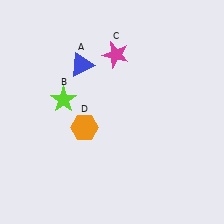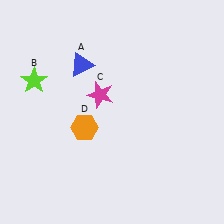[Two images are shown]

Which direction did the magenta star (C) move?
The magenta star (C) moved down.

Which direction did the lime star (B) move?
The lime star (B) moved left.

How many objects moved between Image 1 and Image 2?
2 objects moved between the two images.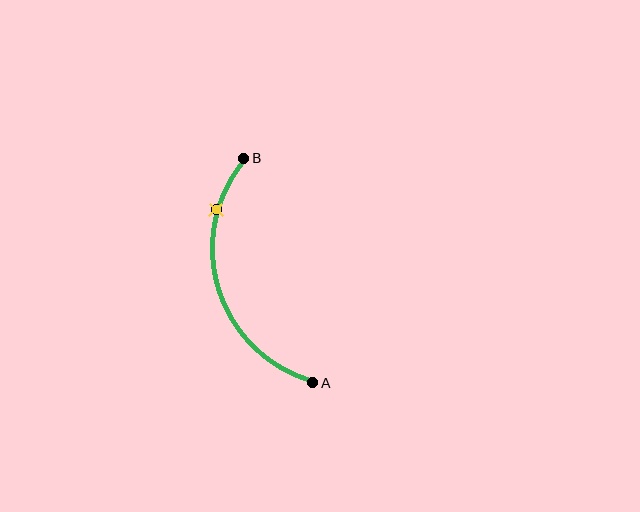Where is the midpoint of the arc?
The arc midpoint is the point on the curve farthest from the straight line joining A and B. It sits to the left of that line.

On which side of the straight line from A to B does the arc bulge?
The arc bulges to the left of the straight line connecting A and B.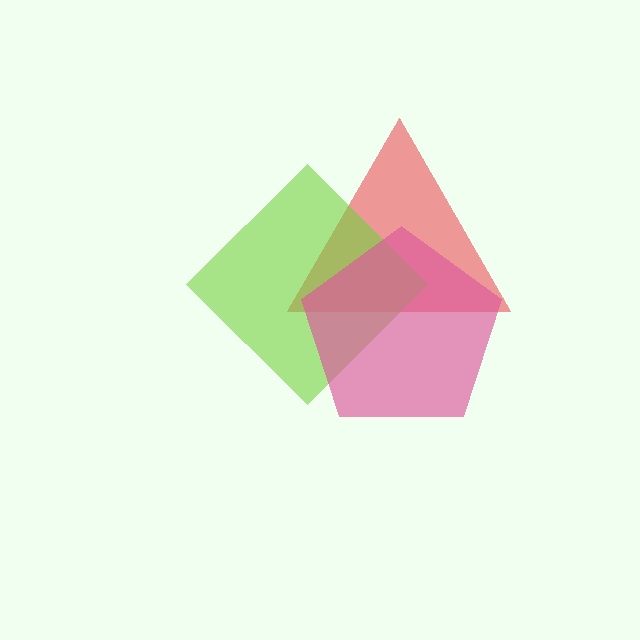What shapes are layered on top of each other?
The layered shapes are: a red triangle, a lime diamond, a pink pentagon.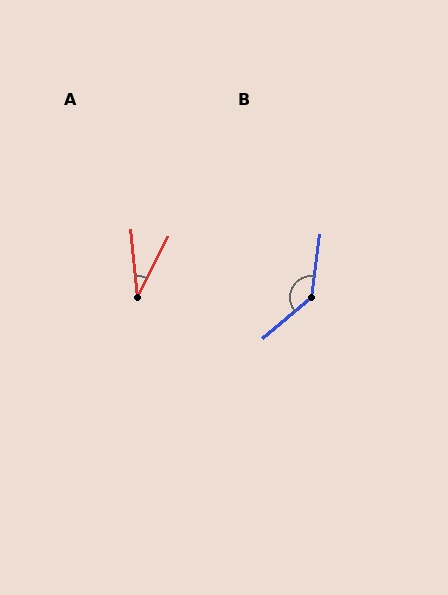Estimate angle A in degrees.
Approximately 32 degrees.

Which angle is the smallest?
A, at approximately 32 degrees.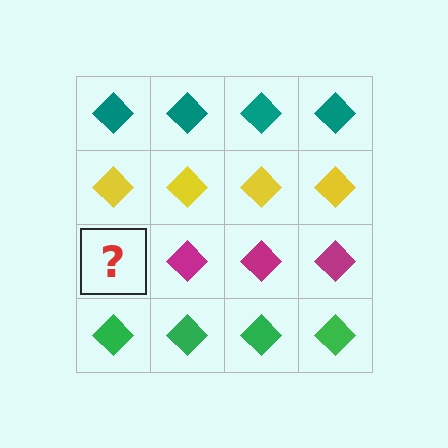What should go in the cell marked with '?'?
The missing cell should contain a magenta diamond.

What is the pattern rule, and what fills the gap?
The rule is that each row has a consistent color. The gap should be filled with a magenta diamond.